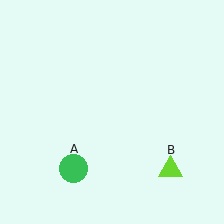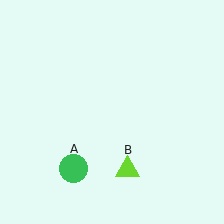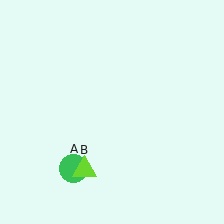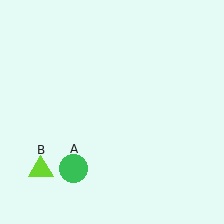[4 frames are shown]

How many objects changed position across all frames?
1 object changed position: lime triangle (object B).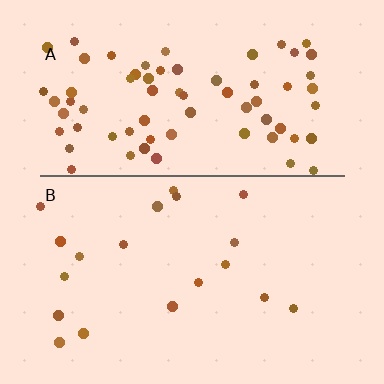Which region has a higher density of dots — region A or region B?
A (the top).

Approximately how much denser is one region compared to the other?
Approximately 3.8× — region A over region B.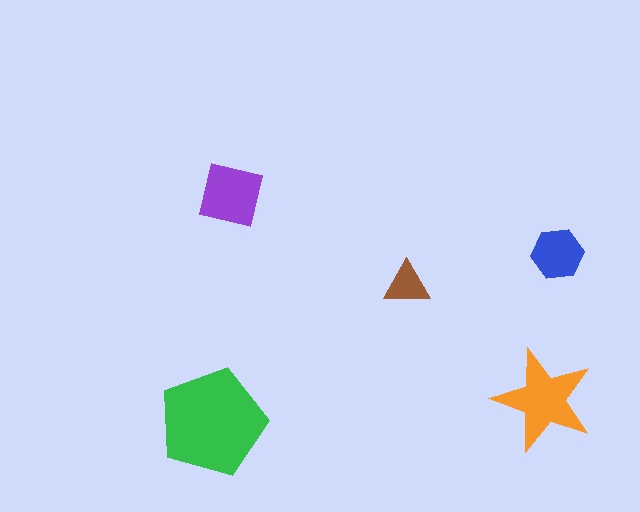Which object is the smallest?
The brown triangle.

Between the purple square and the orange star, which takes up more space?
The orange star.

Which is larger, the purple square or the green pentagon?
The green pentagon.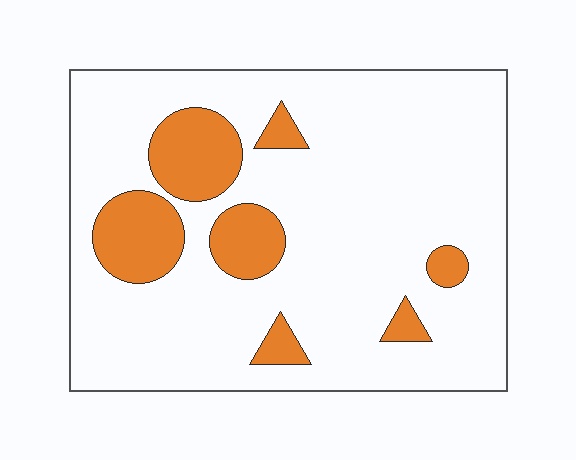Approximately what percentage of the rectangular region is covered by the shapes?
Approximately 15%.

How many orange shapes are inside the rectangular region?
7.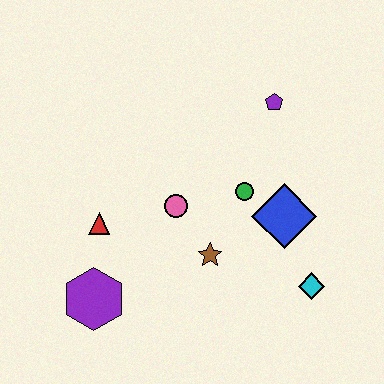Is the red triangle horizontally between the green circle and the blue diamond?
No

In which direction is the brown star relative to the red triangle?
The brown star is to the right of the red triangle.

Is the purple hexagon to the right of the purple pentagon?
No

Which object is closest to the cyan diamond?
The blue diamond is closest to the cyan diamond.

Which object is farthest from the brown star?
The purple pentagon is farthest from the brown star.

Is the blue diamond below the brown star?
No